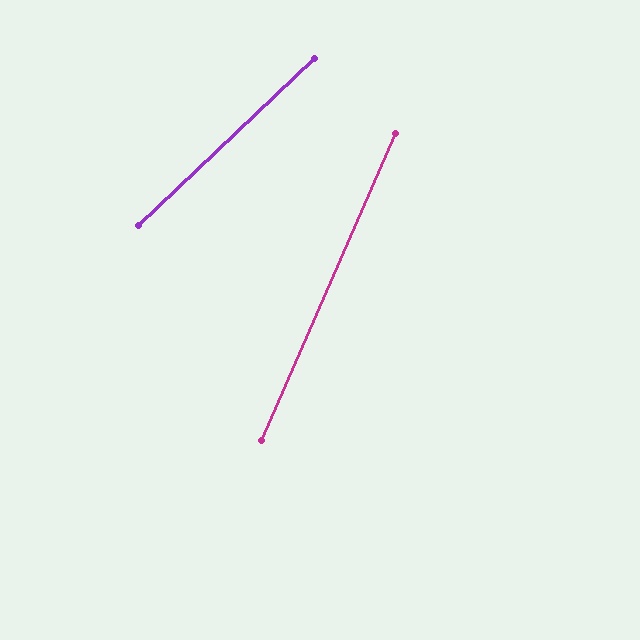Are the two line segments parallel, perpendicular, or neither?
Neither parallel nor perpendicular — they differ by about 23°.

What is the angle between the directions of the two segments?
Approximately 23 degrees.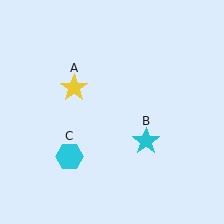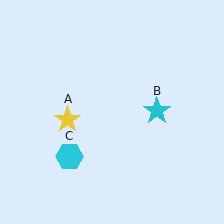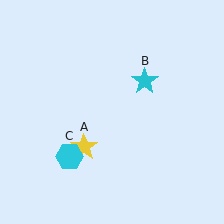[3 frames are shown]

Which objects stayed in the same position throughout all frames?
Cyan hexagon (object C) remained stationary.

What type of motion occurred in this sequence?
The yellow star (object A), cyan star (object B) rotated counterclockwise around the center of the scene.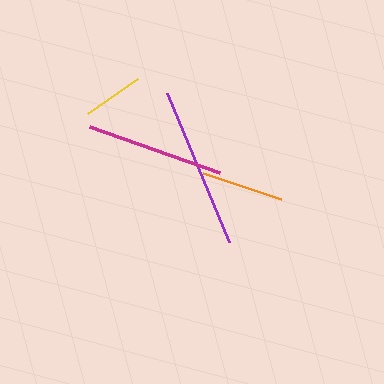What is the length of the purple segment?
The purple segment is approximately 162 pixels long.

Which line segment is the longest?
The purple line is the longest at approximately 162 pixels.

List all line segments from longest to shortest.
From longest to shortest: purple, magenta, orange, yellow.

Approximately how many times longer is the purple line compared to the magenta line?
The purple line is approximately 1.2 times the length of the magenta line.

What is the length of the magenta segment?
The magenta segment is approximately 138 pixels long.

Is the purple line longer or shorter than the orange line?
The purple line is longer than the orange line.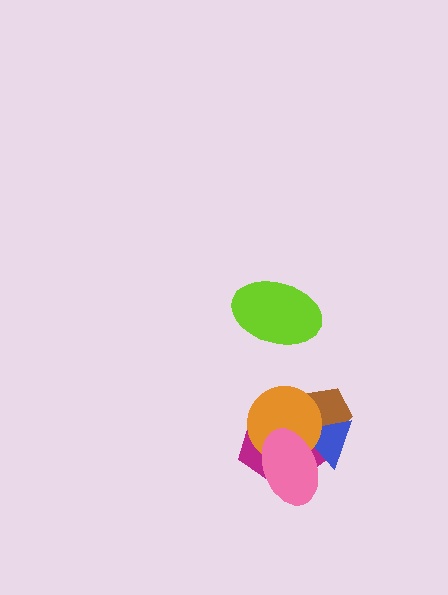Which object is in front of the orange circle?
The pink ellipse is in front of the orange circle.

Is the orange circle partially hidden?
Yes, it is partially covered by another shape.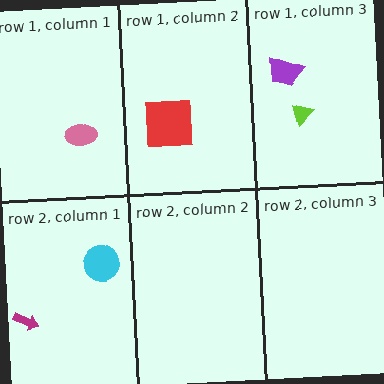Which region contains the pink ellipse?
The row 1, column 1 region.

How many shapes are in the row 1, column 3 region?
2.